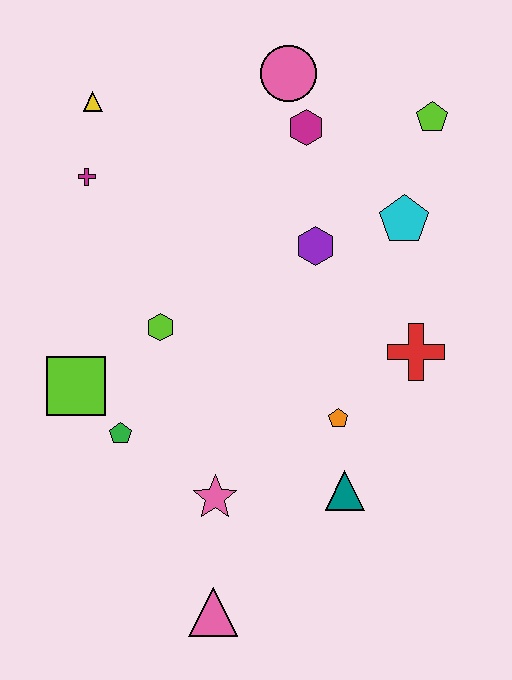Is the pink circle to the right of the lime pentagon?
No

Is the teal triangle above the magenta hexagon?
No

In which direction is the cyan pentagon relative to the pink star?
The cyan pentagon is above the pink star.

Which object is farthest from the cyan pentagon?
The pink triangle is farthest from the cyan pentagon.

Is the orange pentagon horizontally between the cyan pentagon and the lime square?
Yes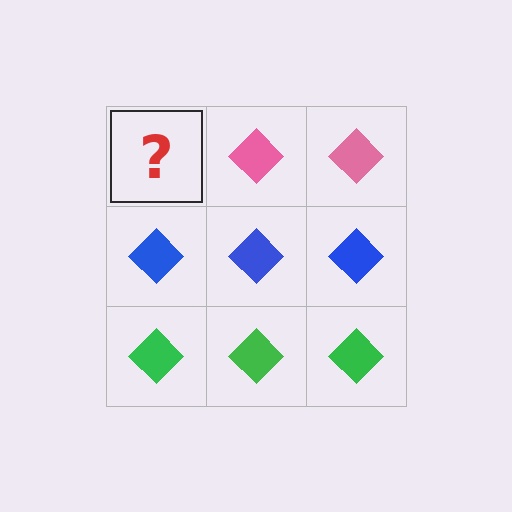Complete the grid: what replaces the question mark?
The question mark should be replaced with a pink diamond.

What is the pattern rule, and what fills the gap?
The rule is that each row has a consistent color. The gap should be filled with a pink diamond.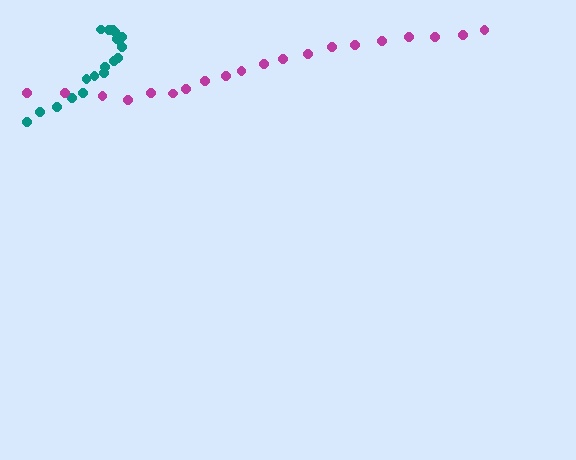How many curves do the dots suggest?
There are 2 distinct paths.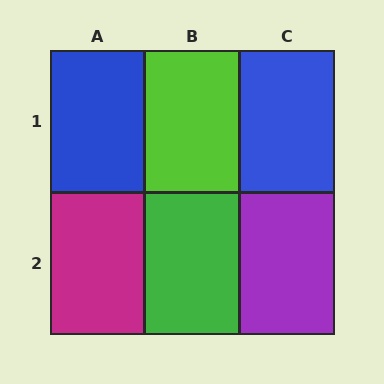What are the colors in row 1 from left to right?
Blue, lime, blue.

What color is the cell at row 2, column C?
Purple.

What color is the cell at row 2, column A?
Magenta.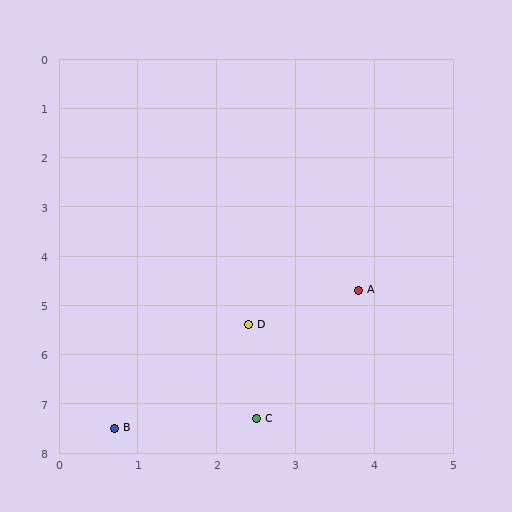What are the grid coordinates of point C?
Point C is at approximately (2.5, 7.3).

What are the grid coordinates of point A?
Point A is at approximately (3.8, 4.7).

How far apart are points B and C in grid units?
Points B and C are about 1.8 grid units apart.